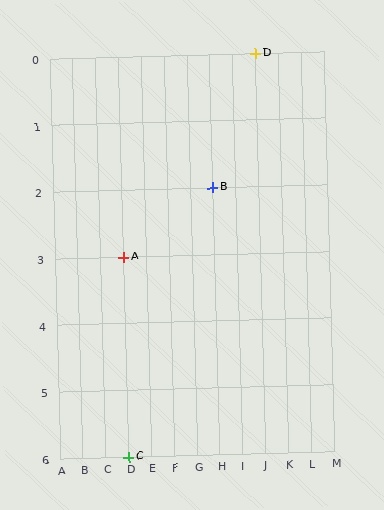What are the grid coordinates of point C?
Point C is at grid coordinates (D, 6).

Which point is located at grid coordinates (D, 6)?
Point C is at (D, 6).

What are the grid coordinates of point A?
Point A is at grid coordinates (D, 3).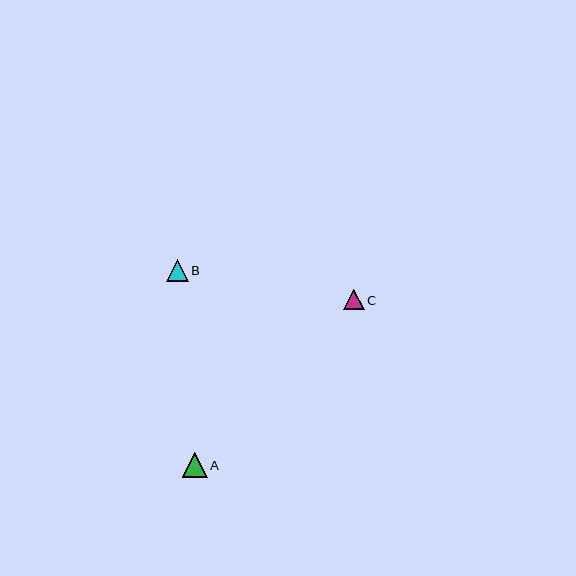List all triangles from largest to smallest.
From largest to smallest: A, B, C.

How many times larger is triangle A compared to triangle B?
Triangle A is approximately 1.1 times the size of triangle B.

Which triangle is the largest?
Triangle A is the largest with a size of approximately 25 pixels.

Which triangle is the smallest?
Triangle C is the smallest with a size of approximately 21 pixels.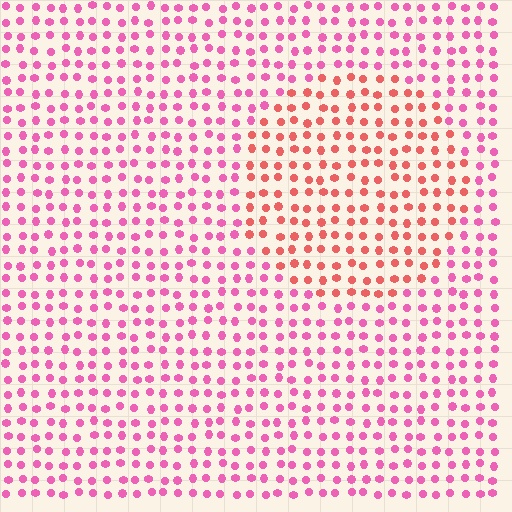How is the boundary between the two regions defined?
The boundary is defined purely by a slight shift in hue (about 36 degrees). Spacing, size, and orientation are identical on both sides.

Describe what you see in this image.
The image is filled with small pink elements in a uniform arrangement. A circle-shaped region is visible where the elements are tinted to a slightly different hue, forming a subtle color boundary.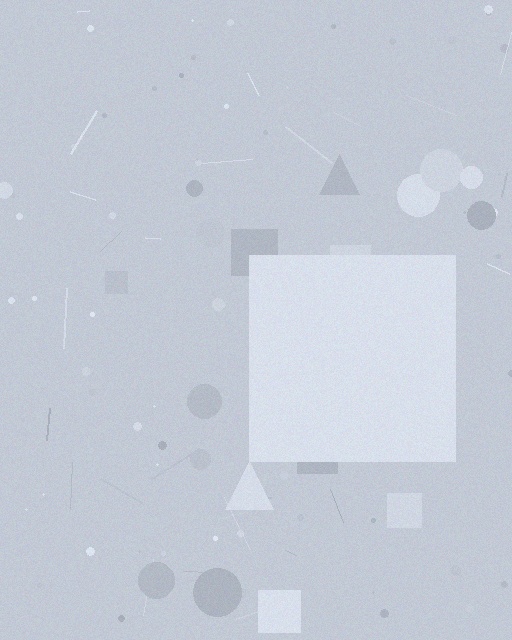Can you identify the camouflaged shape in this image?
The camouflaged shape is a square.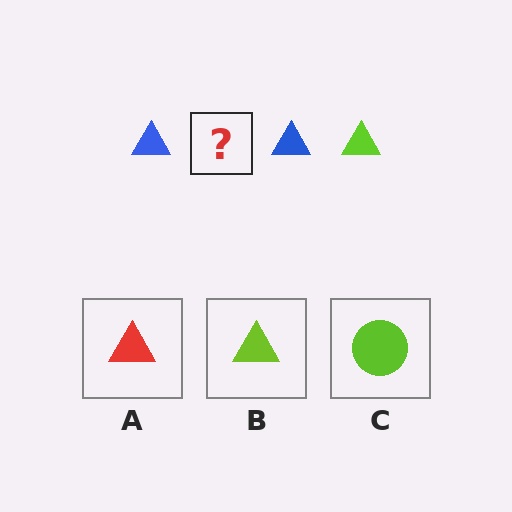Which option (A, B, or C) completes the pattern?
B.